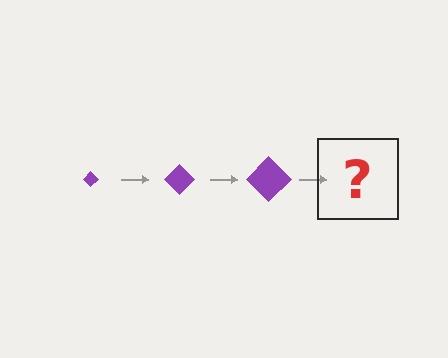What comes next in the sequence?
The next element should be a purple diamond, larger than the previous one.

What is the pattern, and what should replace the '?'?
The pattern is that the diamond gets progressively larger each step. The '?' should be a purple diamond, larger than the previous one.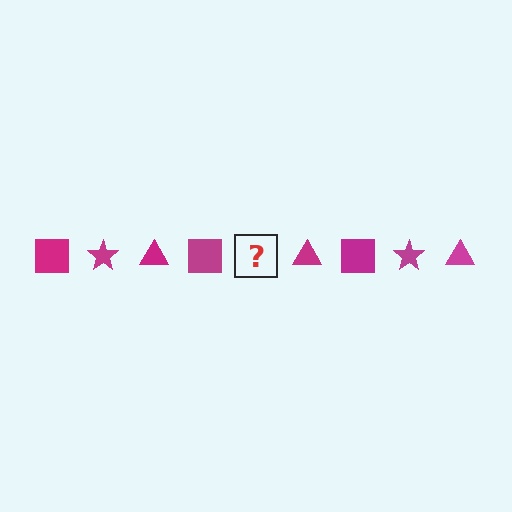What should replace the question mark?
The question mark should be replaced with a magenta star.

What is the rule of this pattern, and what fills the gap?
The rule is that the pattern cycles through square, star, triangle shapes in magenta. The gap should be filled with a magenta star.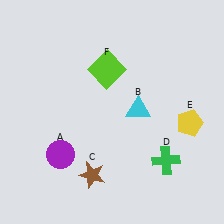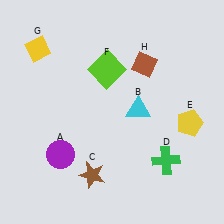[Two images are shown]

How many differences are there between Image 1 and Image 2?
There are 2 differences between the two images.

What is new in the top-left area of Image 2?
A yellow diamond (G) was added in the top-left area of Image 2.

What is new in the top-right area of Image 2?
A brown diamond (H) was added in the top-right area of Image 2.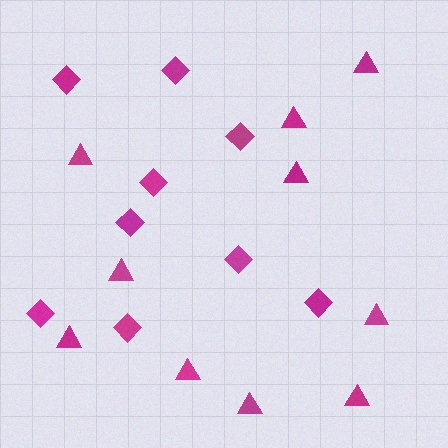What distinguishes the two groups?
There are 2 groups: one group of triangles (10) and one group of diamonds (9).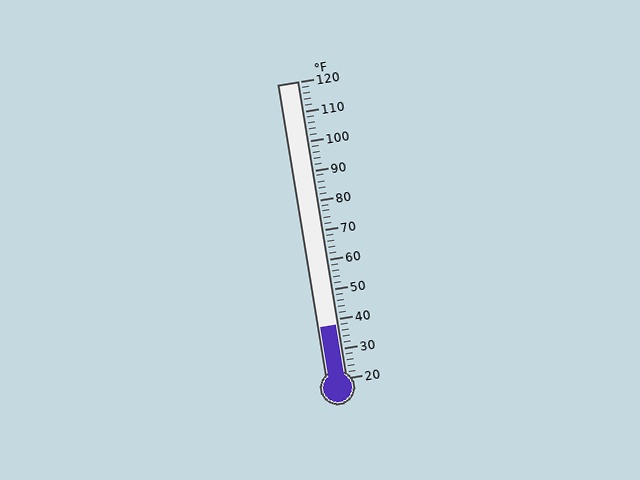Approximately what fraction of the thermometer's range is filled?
The thermometer is filled to approximately 20% of its range.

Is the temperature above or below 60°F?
The temperature is below 60°F.